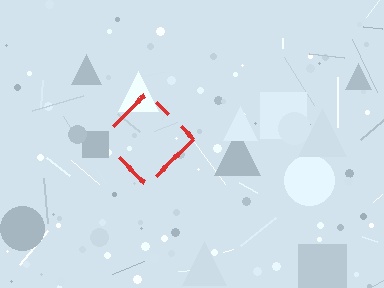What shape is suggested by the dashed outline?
The dashed outline suggests a diamond.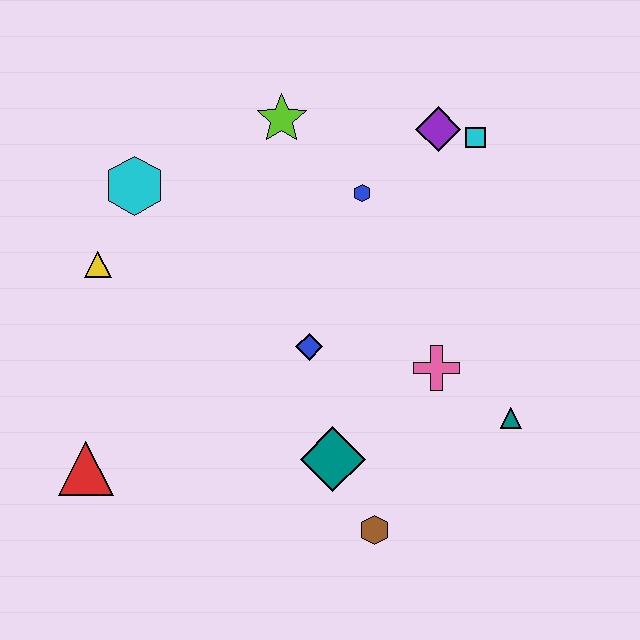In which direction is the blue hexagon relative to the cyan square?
The blue hexagon is to the left of the cyan square.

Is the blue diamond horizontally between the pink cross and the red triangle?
Yes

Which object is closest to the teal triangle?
The pink cross is closest to the teal triangle.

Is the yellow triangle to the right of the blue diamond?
No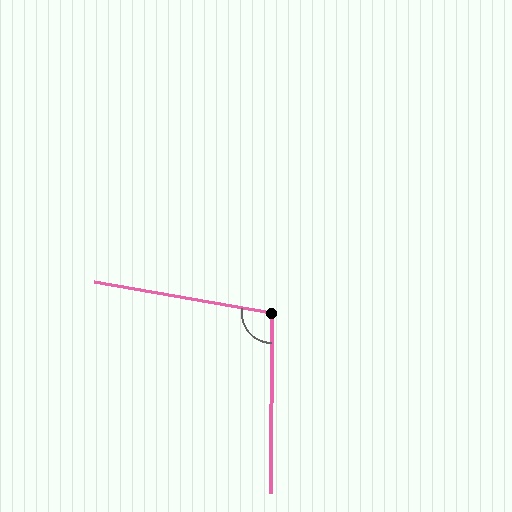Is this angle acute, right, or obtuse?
It is obtuse.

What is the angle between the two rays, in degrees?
Approximately 100 degrees.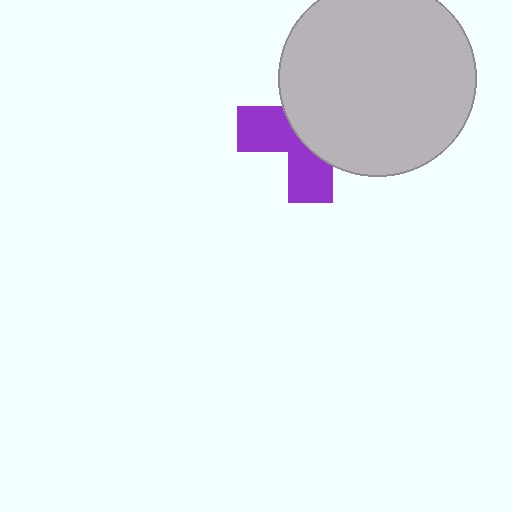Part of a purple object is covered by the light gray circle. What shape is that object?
It is a cross.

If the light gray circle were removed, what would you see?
You would see the complete purple cross.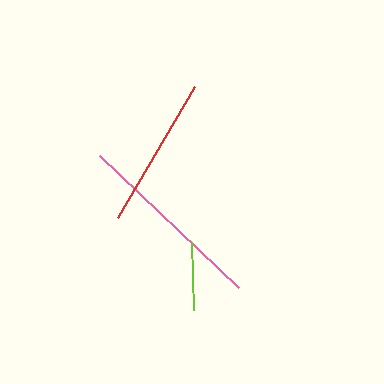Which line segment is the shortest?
The lime line is the shortest at approximately 67 pixels.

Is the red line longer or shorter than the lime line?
The red line is longer than the lime line.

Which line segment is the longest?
The pink line is the longest at approximately 192 pixels.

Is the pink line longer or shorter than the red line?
The pink line is longer than the red line.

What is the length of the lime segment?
The lime segment is approximately 67 pixels long.